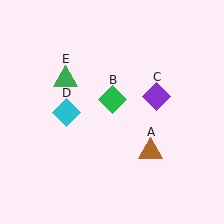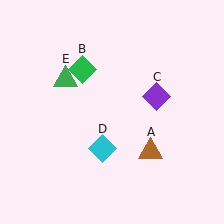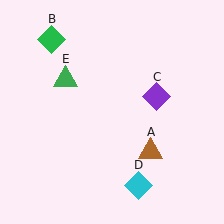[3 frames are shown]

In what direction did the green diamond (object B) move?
The green diamond (object B) moved up and to the left.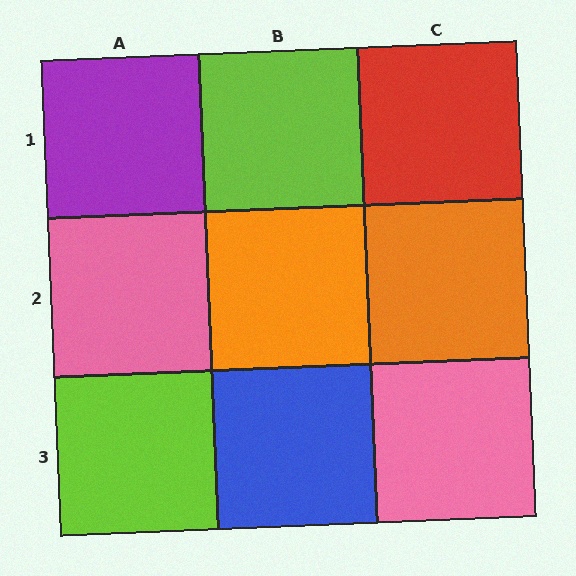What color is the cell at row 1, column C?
Red.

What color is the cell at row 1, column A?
Purple.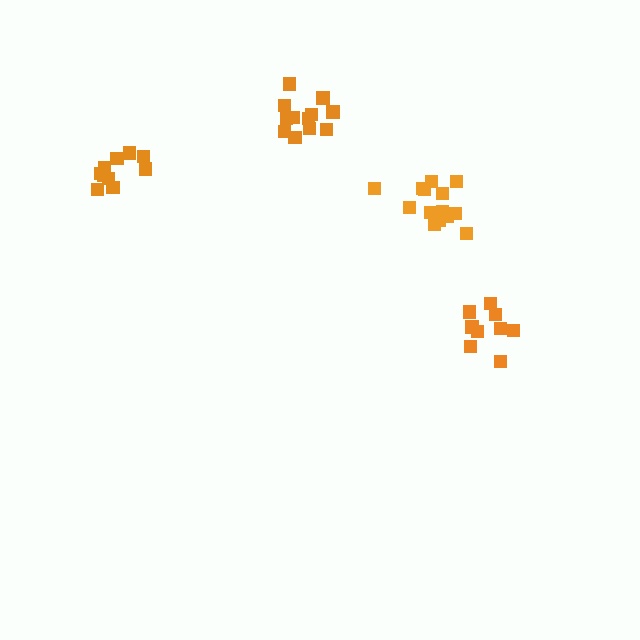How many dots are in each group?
Group 1: 14 dots, Group 2: 10 dots, Group 3: 12 dots, Group 4: 10 dots (46 total).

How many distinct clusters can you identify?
There are 4 distinct clusters.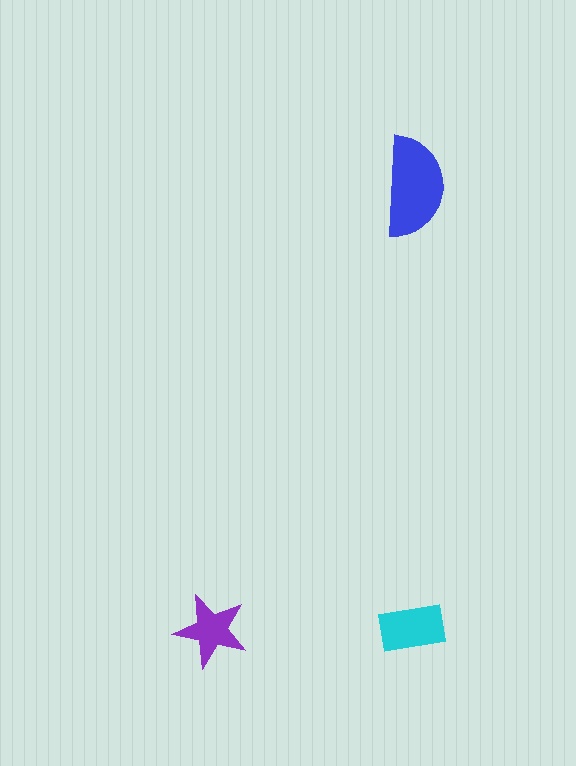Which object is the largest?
The blue semicircle.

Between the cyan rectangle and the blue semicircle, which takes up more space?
The blue semicircle.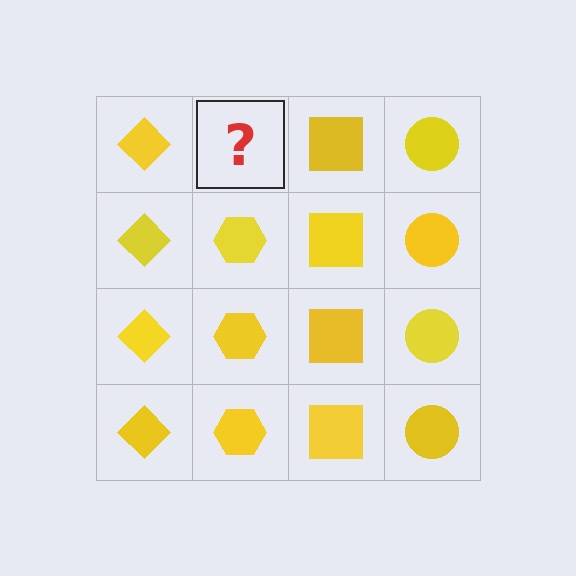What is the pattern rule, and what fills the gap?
The rule is that each column has a consistent shape. The gap should be filled with a yellow hexagon.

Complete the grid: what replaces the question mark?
The question mark should be replaced with a yellow hexagon.